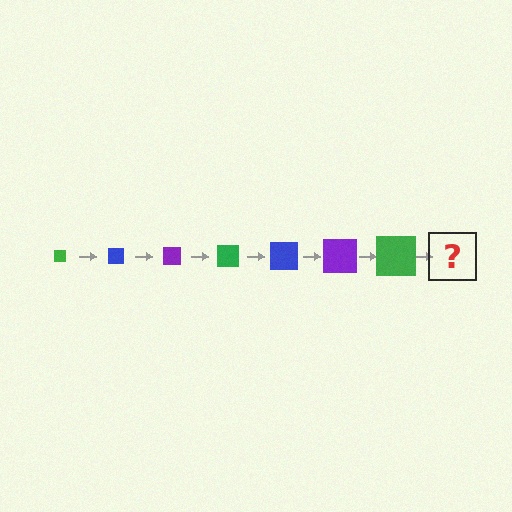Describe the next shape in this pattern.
It should be a blue square, larger than the previous one.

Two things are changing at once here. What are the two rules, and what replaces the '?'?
The two rules are that the square grows larger each step and the color cycles through green, blue, and purple. The '?' should be a blue square, larger than the previous one.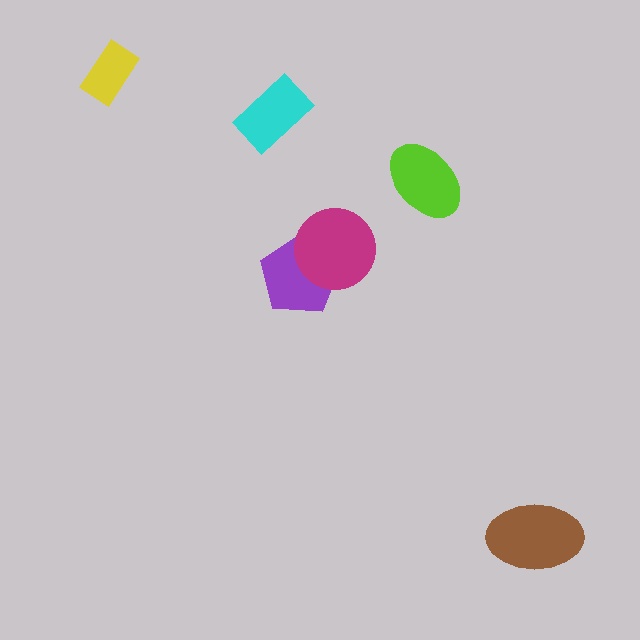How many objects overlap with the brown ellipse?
0 objects overlap with the brown ellipse.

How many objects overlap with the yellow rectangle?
0 objects overlap with the yellow rectangle.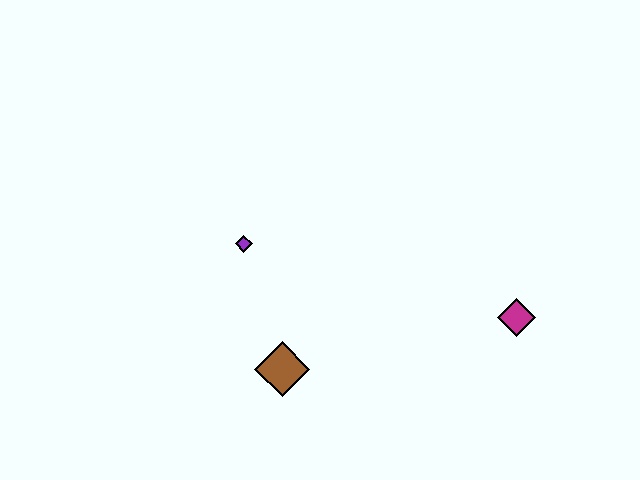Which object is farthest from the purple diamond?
The magenta diamond is farthest from the purple diamond.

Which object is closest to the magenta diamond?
The brown diamond is closest to the magenta diamond.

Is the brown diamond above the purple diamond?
No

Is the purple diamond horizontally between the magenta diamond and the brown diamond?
No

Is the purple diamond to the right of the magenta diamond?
No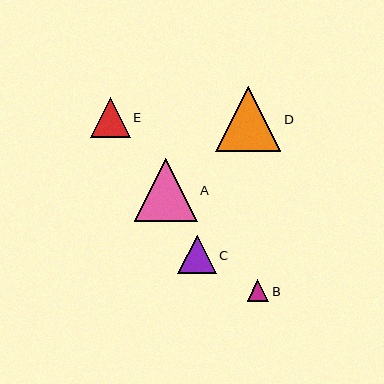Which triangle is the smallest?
Triangle B is the smallest with a size of approximately 22 pixels.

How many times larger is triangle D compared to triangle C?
Triangle D is approximately 1.7 times the size of triangle C.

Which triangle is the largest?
Triangle D is the largest with a size of approximately 65 pixels.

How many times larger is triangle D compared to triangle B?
Triangle D is approximately 3.0 times the size of triangle B.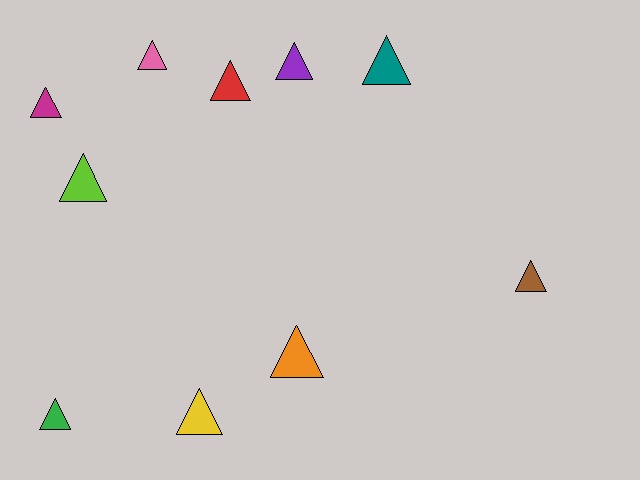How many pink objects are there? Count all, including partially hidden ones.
There is 1 pink object.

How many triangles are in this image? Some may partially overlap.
There are 10 triangles.